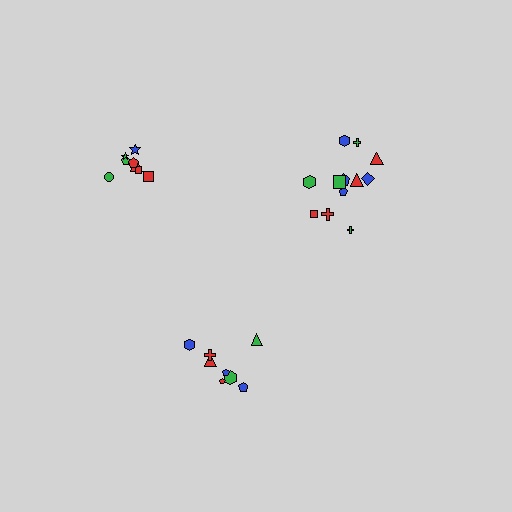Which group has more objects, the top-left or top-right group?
The top-right group.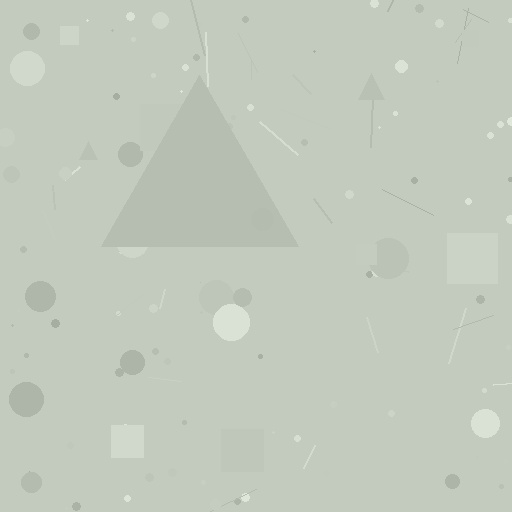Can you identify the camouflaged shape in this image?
The camouflaged shape is a triangle.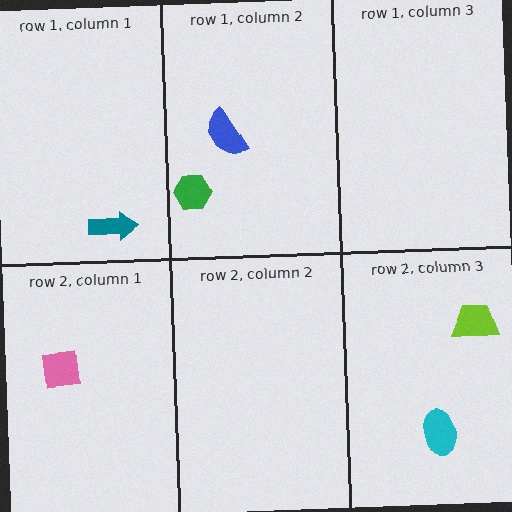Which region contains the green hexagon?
The row 1, column 2 region.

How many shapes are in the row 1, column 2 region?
2.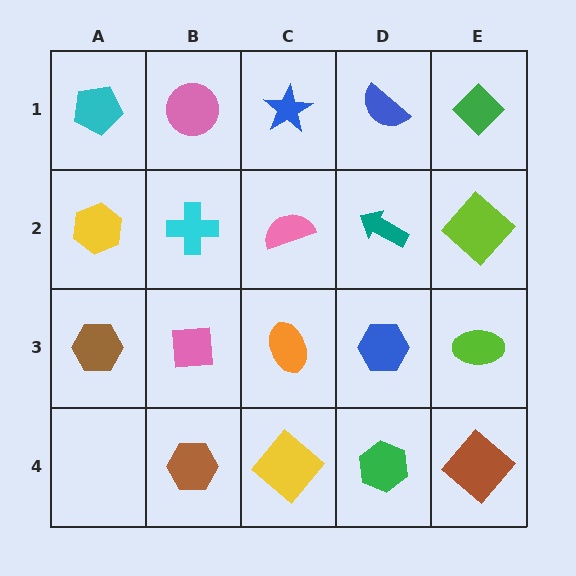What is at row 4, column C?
A yellow diamond.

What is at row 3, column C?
An orange ellipse.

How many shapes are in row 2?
5 shapes.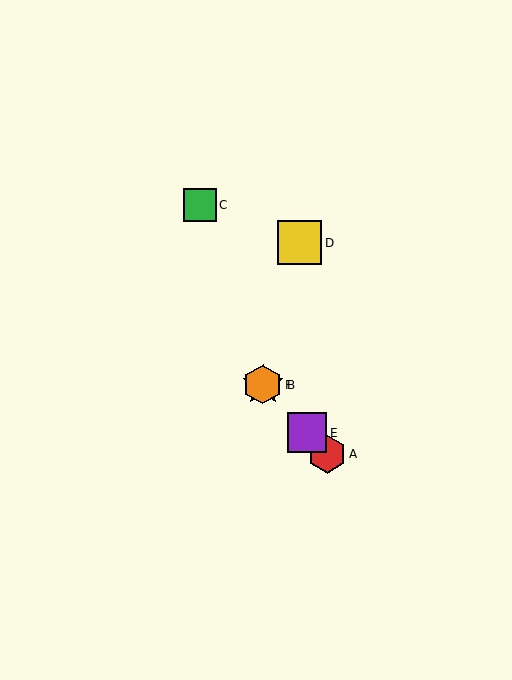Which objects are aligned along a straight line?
Objects A, B, E, F are aligned along a straight line.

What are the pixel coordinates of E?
Object E is at (307, 433).